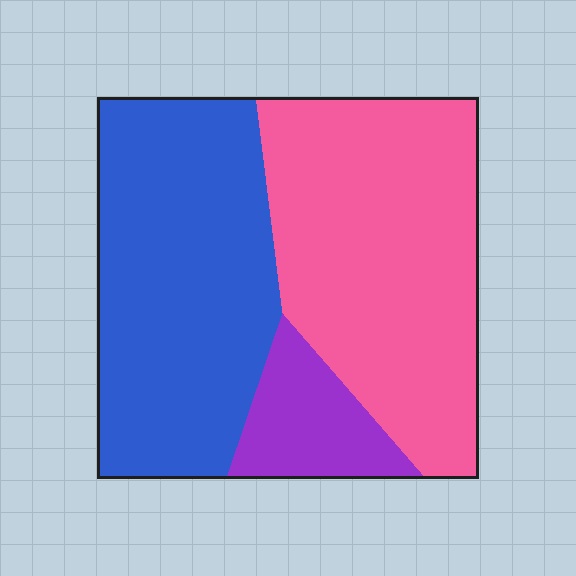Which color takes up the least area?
Purple, at roughly 10%.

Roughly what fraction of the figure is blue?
Blue covers around 45% of the figure.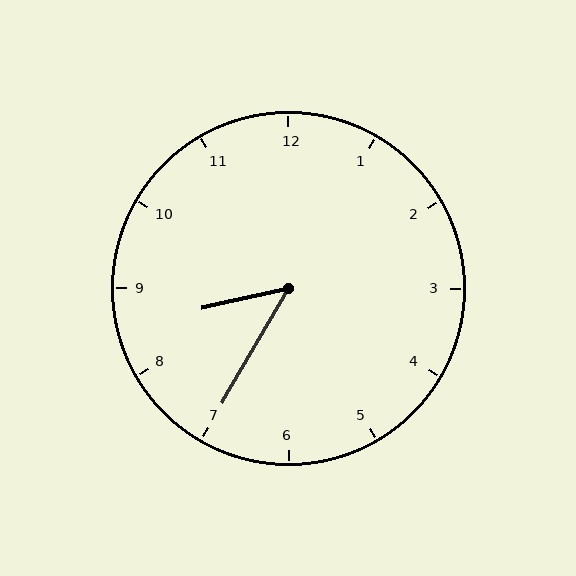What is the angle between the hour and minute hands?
Approximately 48 degrees.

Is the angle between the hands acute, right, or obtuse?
It is acute.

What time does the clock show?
8:35.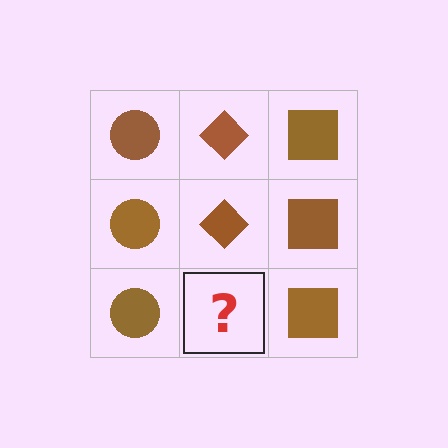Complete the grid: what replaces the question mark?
The question mark should be replaced with a brown diamond.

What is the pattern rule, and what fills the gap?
The rule is that each column has a consistent shape. The gap should be filled with a brown diamond.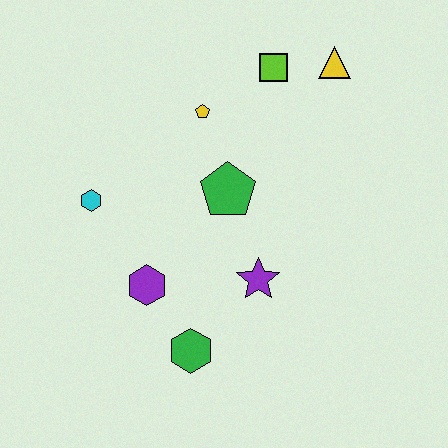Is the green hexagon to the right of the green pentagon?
No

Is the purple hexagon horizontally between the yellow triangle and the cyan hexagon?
Yes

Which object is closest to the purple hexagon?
The green hexagon is closest to the purple hexagon.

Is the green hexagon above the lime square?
No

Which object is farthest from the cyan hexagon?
The yellow triangle is farthest from the cyan hexagon.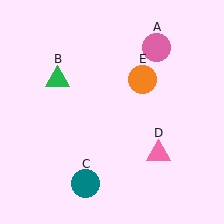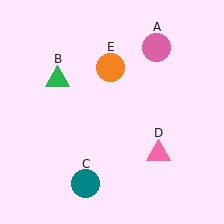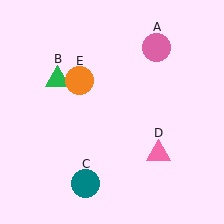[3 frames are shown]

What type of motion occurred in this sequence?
The orange circle (object E) rotated counterclockwise around the center of the scene.